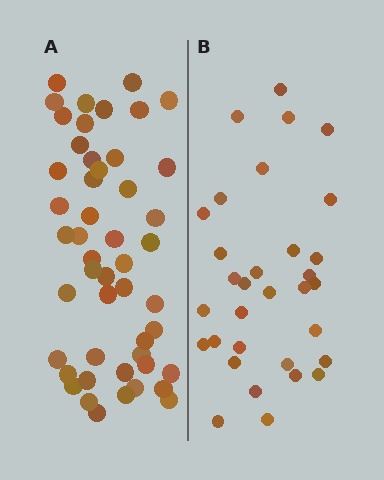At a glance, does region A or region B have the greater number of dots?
Region A (the left region) has more dots.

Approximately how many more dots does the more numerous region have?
Region A has approximately 15 more dots than region B.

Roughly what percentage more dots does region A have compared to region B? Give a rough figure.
About 55% more.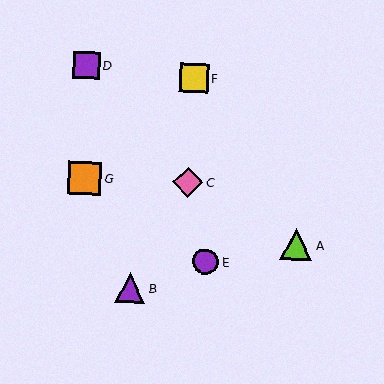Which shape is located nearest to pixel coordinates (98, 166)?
The orange square (labeled G) at (84, 178) is nearest to that location.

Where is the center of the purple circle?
The center of the purple circle is at (206, 262).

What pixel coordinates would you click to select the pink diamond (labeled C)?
Click at (188, 182) to select the pink diamond C.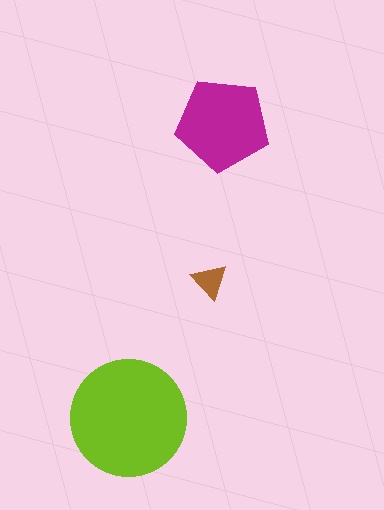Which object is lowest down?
The lime circle is bottommost.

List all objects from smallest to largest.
The brown triangle, the magenta pentagon, the lime circle.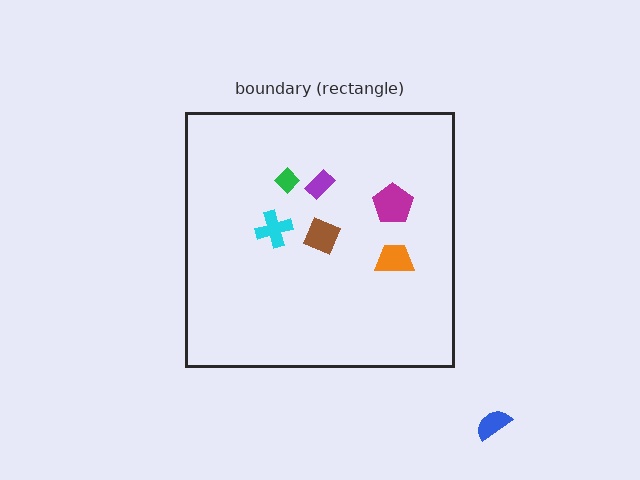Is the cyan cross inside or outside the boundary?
Inside.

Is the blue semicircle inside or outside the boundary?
Outside.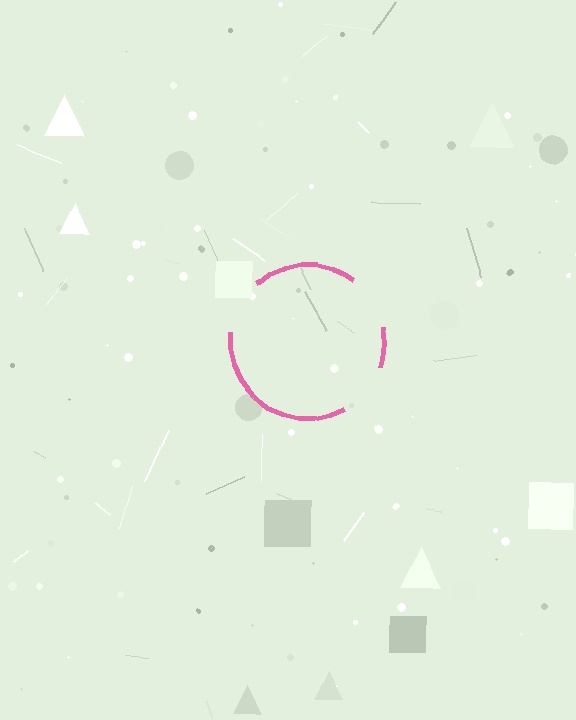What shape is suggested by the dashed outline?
The dashed outline suggests a circle.